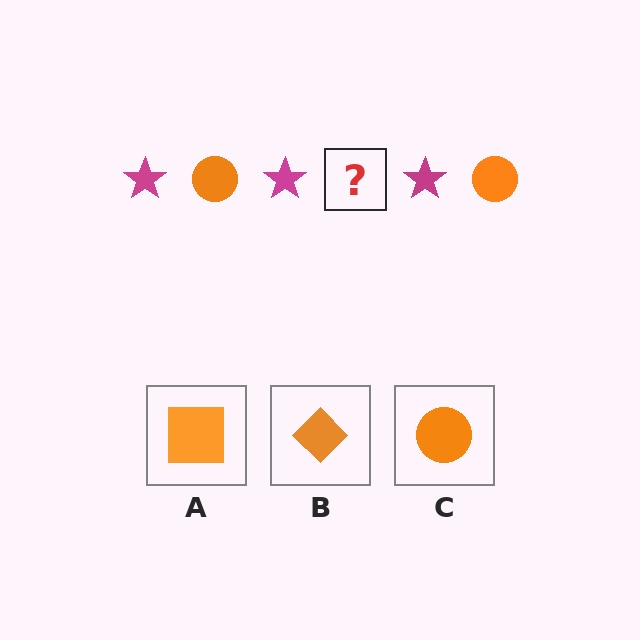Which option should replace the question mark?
Option C.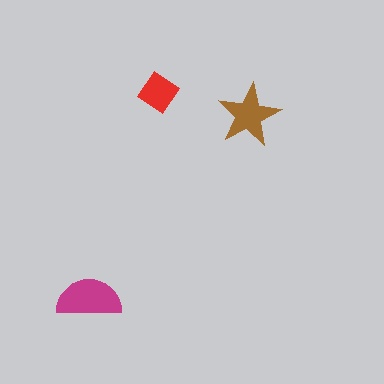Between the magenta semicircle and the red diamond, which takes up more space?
The magenta semicircle.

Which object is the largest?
The magenta semicircle.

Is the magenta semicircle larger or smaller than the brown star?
Larger.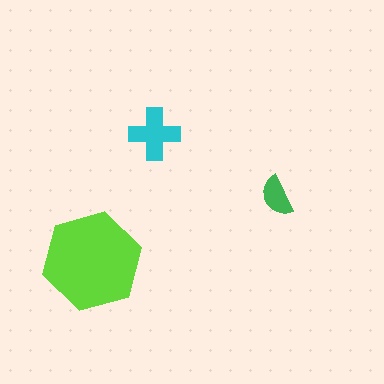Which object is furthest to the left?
The lime hexagon is leftmost.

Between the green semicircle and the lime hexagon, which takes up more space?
The lime hexagon.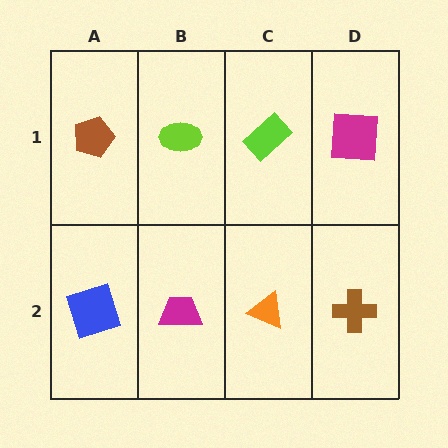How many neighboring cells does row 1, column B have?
3.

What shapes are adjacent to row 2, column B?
A lime ellipse (row 1, column B), a blue square (row 2, column A), an orange triangle (row 2, column C).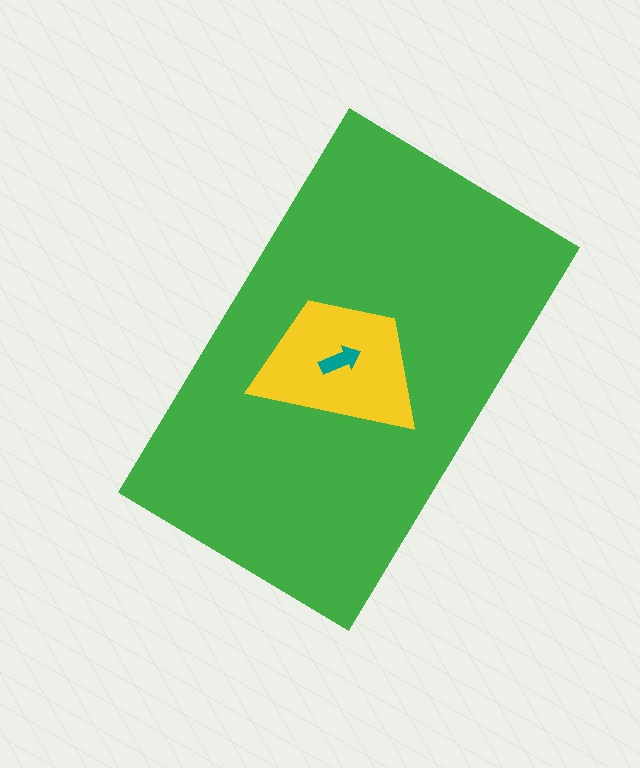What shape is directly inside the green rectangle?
The yellow trapezoid.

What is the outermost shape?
The green rectangle.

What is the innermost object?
The teal arrow.